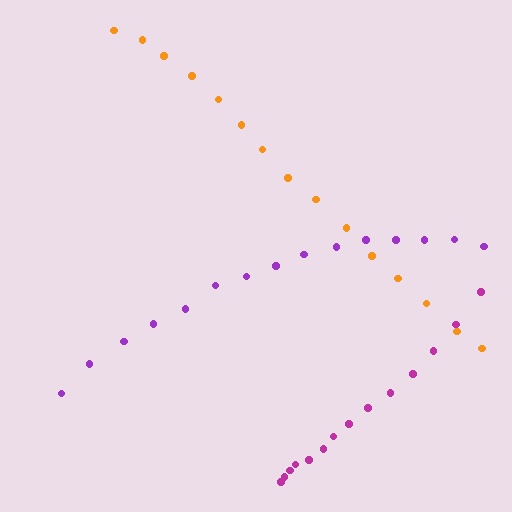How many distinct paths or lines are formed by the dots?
There are 3 distinct paths.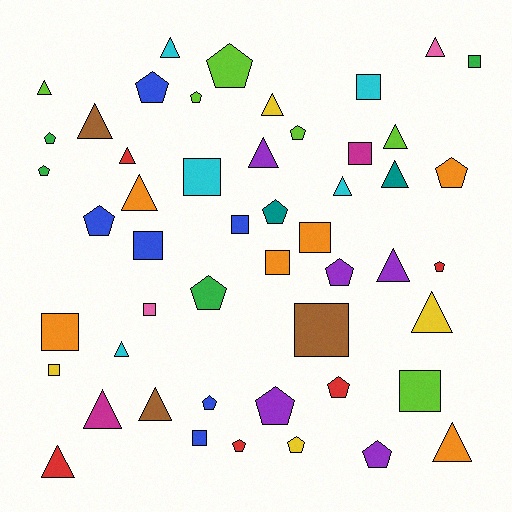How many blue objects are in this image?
There are 6 blue objects.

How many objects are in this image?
There are 50 objects.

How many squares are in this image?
There are 14 squares.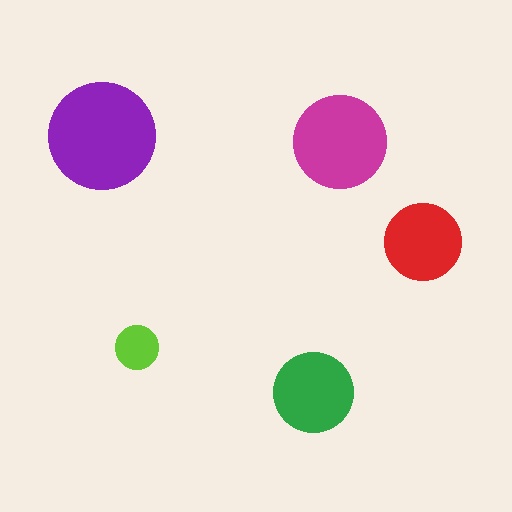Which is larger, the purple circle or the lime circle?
The purple one.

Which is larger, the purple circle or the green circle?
The purple one.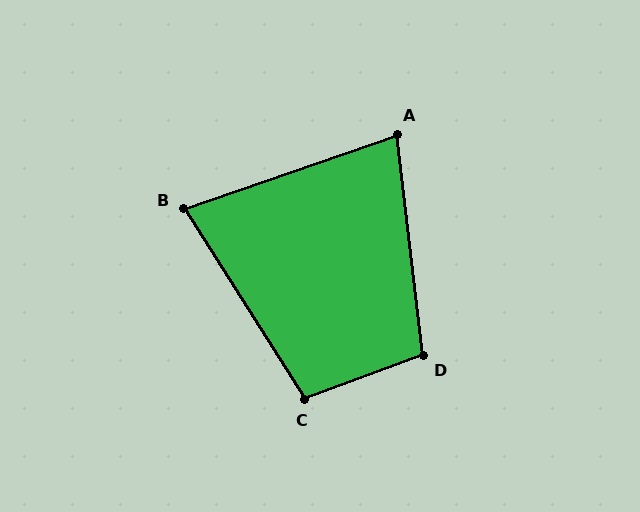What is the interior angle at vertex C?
Approximately 102 degrees (obtuse).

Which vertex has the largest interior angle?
D, at approximately 103 degrees.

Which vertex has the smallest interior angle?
B, at approximately 77 degrees.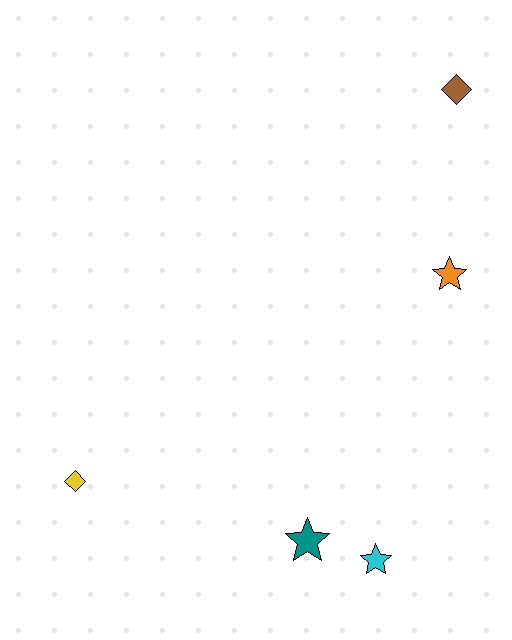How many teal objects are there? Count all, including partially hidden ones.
There is 1 teal object.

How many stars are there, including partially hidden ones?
There are 3 stars.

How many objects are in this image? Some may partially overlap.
There are 5 objects.